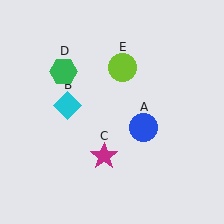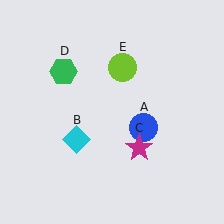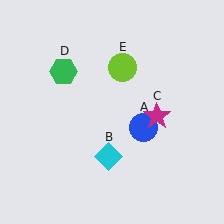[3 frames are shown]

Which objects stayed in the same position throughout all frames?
Blue circle (object A) and green hexagon (object D) and lime circle (object E) remained stationary.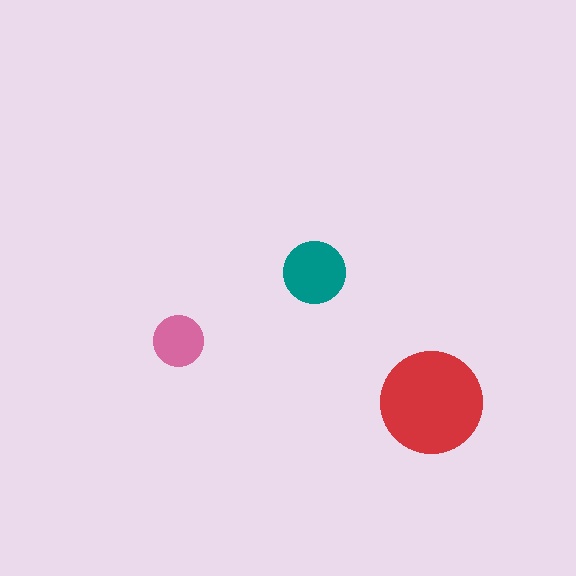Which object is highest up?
The teal circle is topmost.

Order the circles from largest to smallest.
the red one, the teal one, the pink one.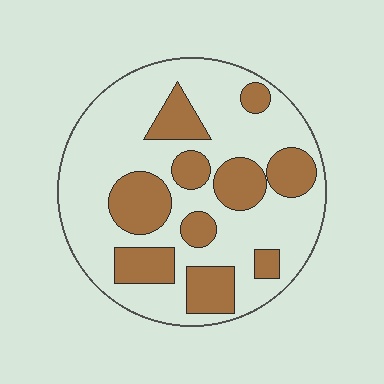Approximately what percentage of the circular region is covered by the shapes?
Approximately 30%.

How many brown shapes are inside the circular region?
10.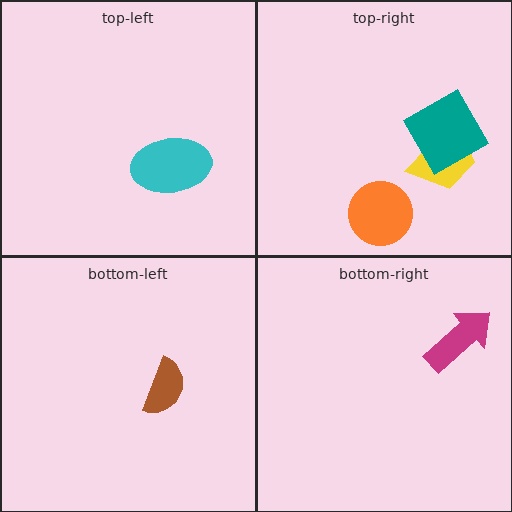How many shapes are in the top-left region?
1.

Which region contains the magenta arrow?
The bottom-right region.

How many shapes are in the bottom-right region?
1.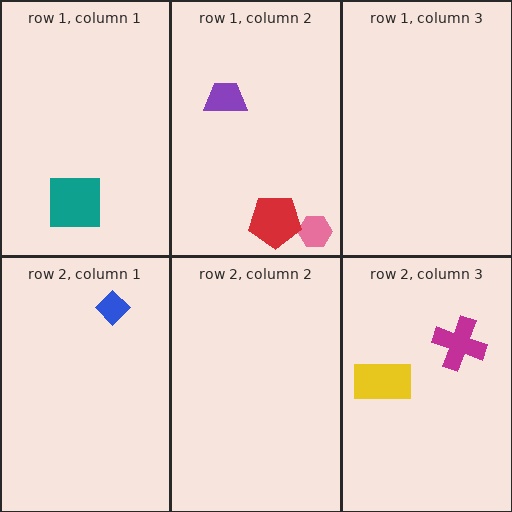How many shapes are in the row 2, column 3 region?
2.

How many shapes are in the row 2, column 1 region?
1.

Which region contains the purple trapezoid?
The row 1, column 2 region.